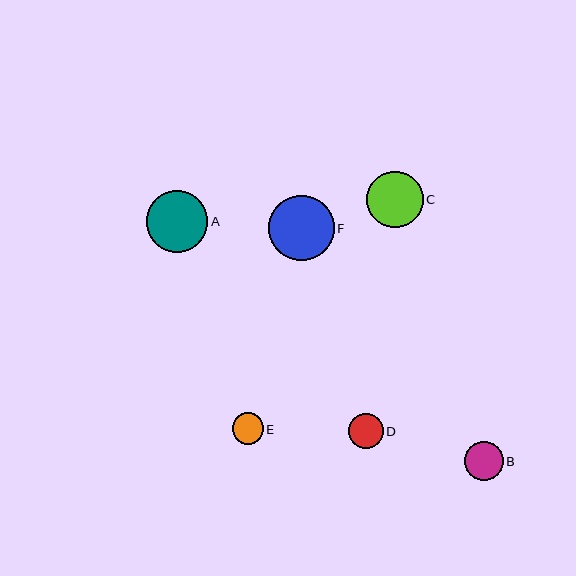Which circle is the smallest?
Circle E is the smallest with a size of approximately 31 pixels.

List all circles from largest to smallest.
From largest to smallest: F, A, C, B, D, E.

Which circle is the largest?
Circle F is the largest with a size of approximately 66 pixels.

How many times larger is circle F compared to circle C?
Circle F is approximately 1.2 times the size of circle C.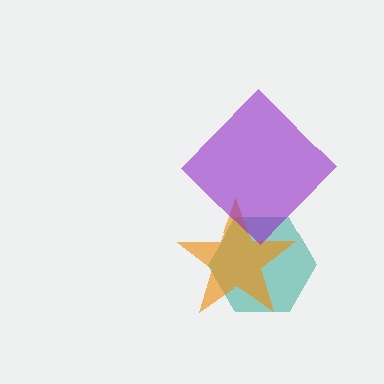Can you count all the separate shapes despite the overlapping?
Yes, there are 3 separate shapes.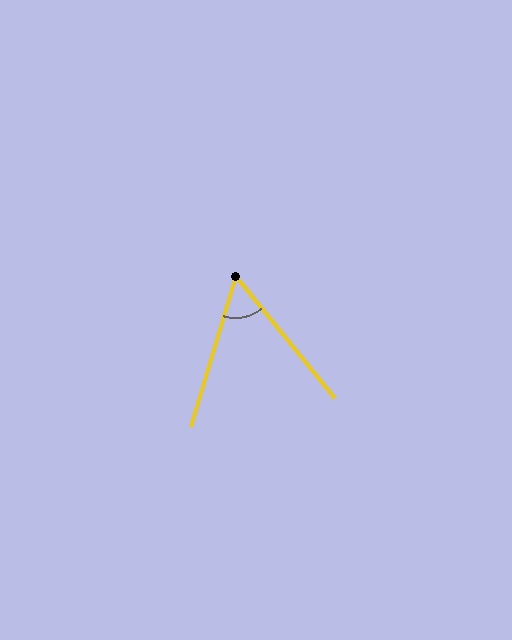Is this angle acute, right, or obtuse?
It is acute.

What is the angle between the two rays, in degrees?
Approximately 56 degrees.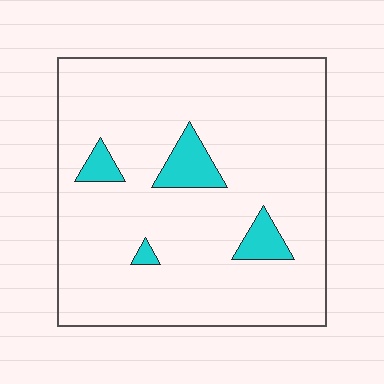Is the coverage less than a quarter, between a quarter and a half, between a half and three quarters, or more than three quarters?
Less than a quarter.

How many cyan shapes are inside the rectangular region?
4.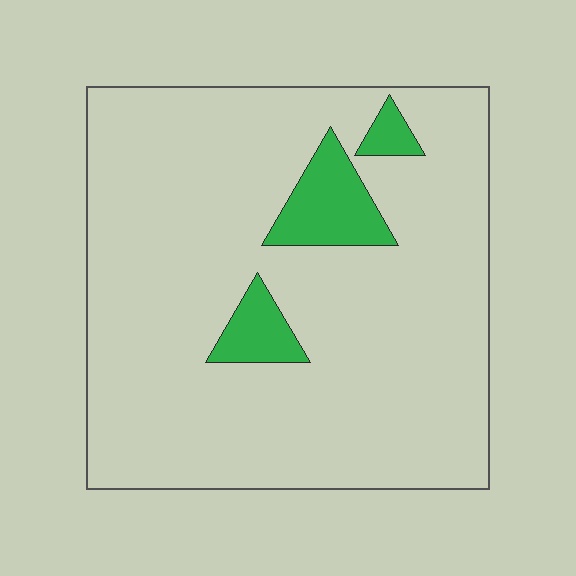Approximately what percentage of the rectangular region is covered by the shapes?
Approximately 10%.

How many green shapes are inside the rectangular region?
3.